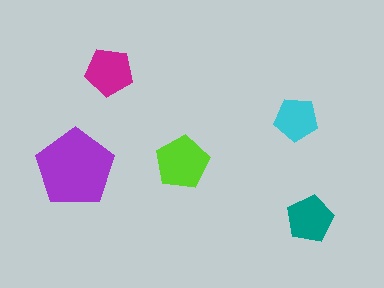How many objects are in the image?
There are 5 objects in the image.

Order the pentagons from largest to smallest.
the purple one, the lime one, the magenta one, the teal one, the cyan one.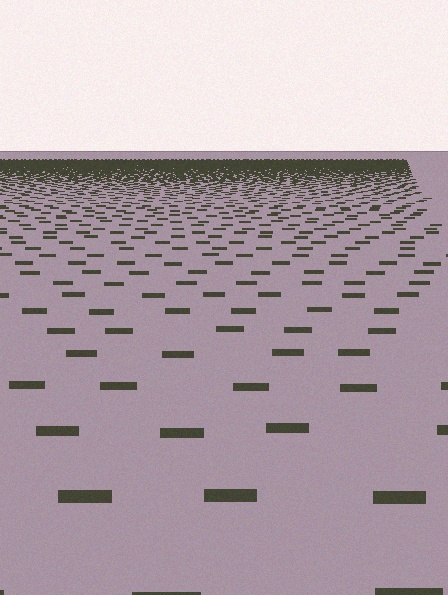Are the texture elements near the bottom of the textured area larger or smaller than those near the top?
Larger. Near the bottom, elements are closer to the viewer and appear at a bigger on-screen size.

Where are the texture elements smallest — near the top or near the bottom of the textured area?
Near the top.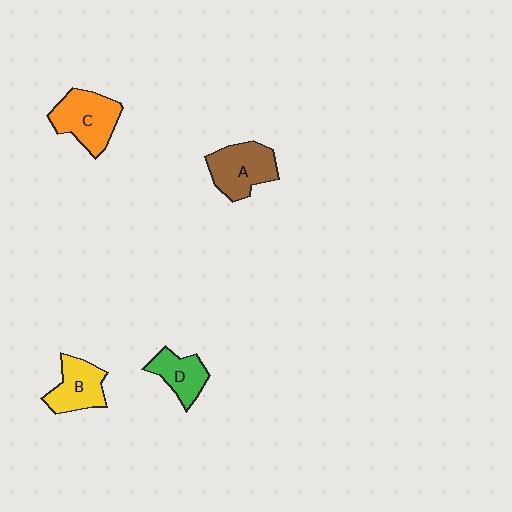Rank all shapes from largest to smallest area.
From largest to smallest: C (orange), A (brown), B (yellow), D (green).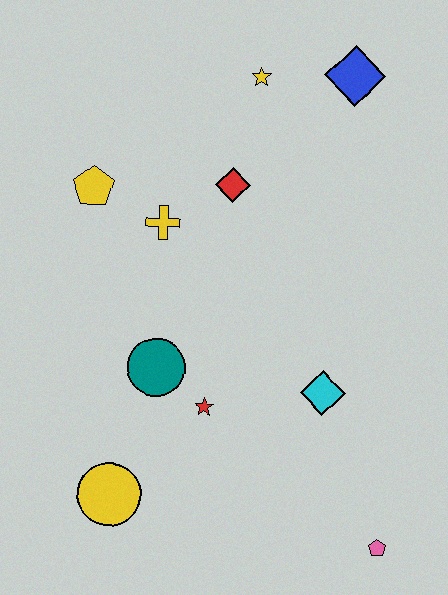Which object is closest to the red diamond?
The yellow cross is closest to the red diamond.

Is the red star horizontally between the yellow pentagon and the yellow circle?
No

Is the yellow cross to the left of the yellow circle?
No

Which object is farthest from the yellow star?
The pink pentagon is farthest from the yellow star.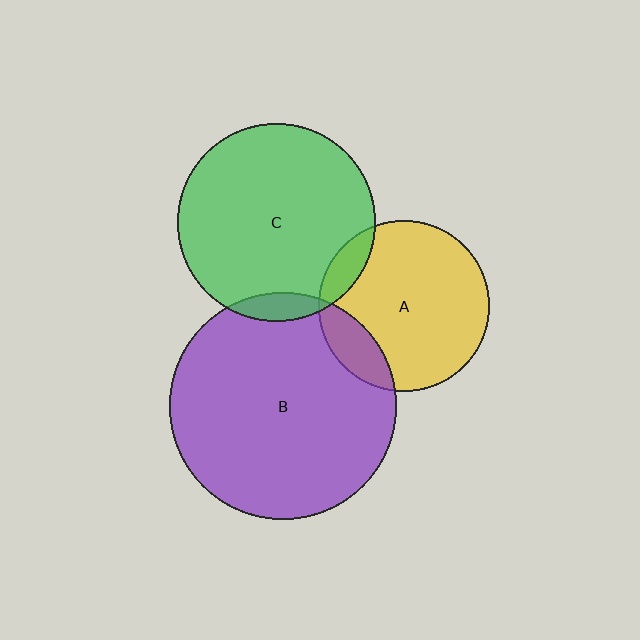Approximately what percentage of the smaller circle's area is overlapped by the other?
Approximately 15%.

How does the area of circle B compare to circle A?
Approximately 1.8 times.